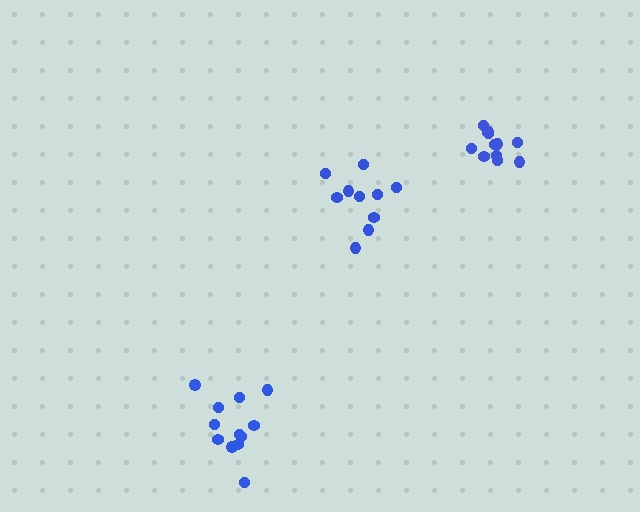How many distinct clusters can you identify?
There are 3 distinct clusters.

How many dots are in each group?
Group 1: 12 dots, Group 2: 12 dots, Group 3: 10 dots (34 total).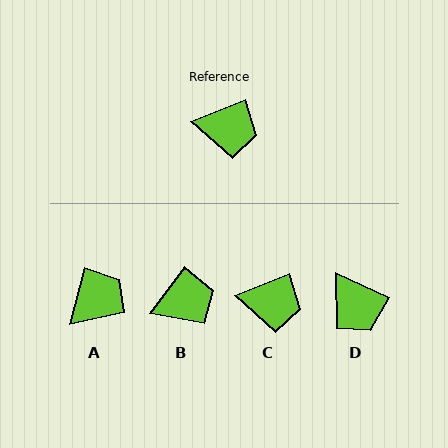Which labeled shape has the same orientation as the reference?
C.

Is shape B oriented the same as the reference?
No, it is off by about 31 degrees.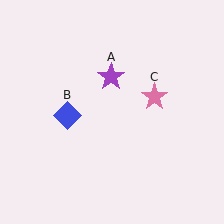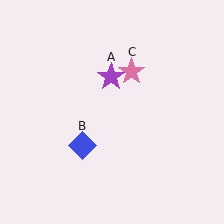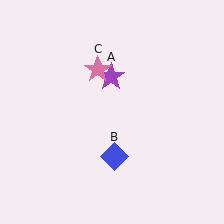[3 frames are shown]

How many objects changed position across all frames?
2 objects changed position: blue diamond (object B), pink star (object C).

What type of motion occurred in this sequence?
The blue diamond (object B), pink star (object C) rotated counterclockwise around the center of the scene.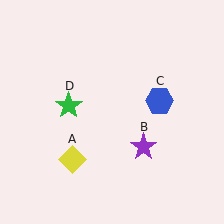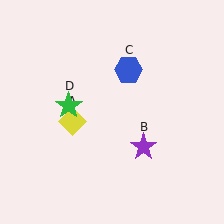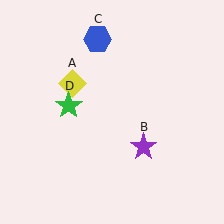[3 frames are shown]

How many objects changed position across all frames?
2 objects changed position: yellow diamond (object A), blue hexagon (object C).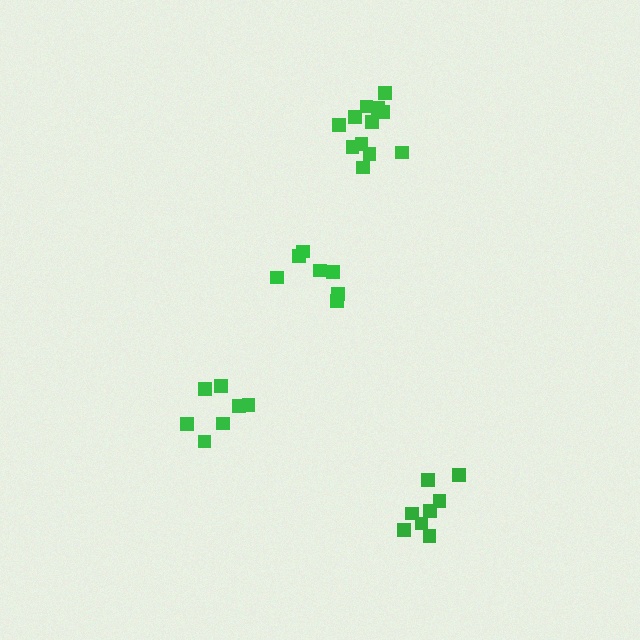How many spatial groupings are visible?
There are 4 spatial groupings.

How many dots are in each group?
Group 1: 12 dots, Group 2: 8 dots, Group 3: 7 dots, Group 4: 7 dots (34 total).